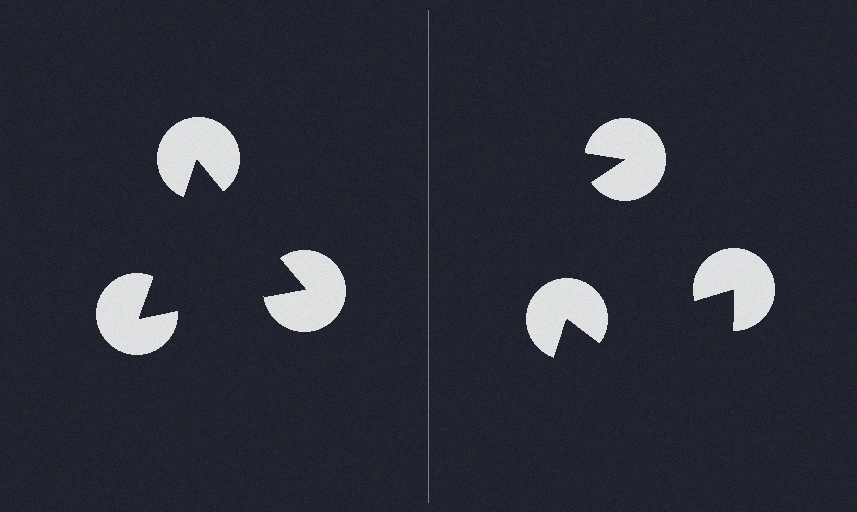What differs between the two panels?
The pac-man discs are positioned identically on both sides; only the wedge orientations differ. On the left they align to a triangle; on the right they are misaligned.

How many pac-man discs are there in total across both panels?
6 — 3 on each side.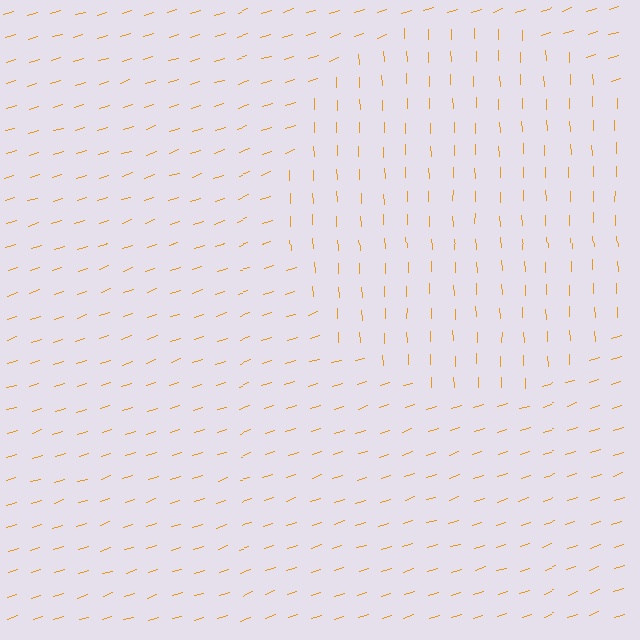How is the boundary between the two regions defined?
The boundary is defined purely by a change in line orientation (approximately 74 degrees difference). All lines are the same color and thickness.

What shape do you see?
I see a circle.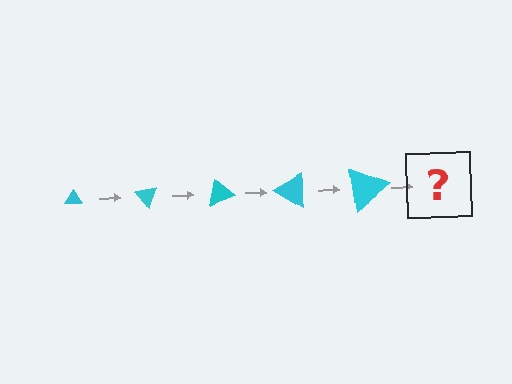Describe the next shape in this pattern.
It should be a triangle, larger than the previous one and rotated 250 degrees from the start.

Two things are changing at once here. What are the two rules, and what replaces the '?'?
The two rules are that the triangle grows larger each step and it rotates 50 degrees each step. The '?' should be a triangle, larger than the previous one and rotated 250 degrees from the start.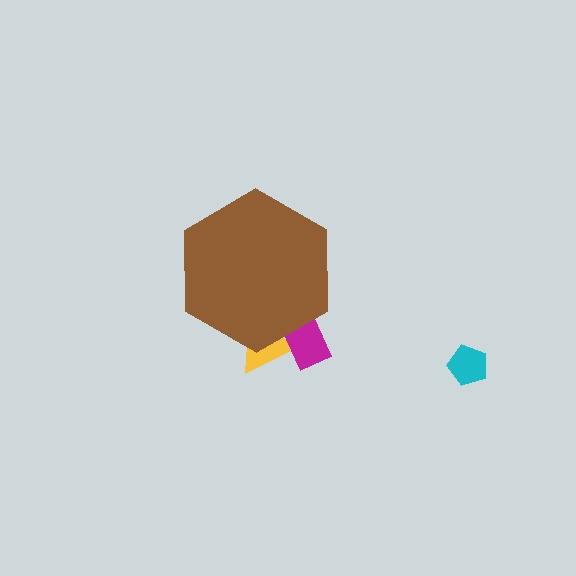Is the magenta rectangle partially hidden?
Yes, the magenta rectangle is partially hidden behind the brown hexagon.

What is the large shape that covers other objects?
A brown hexagon.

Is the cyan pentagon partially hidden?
No, the cyan pentagon is fully visible.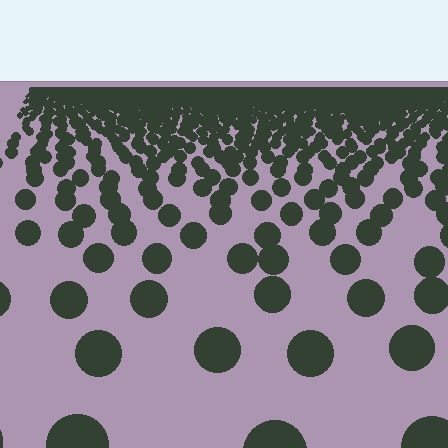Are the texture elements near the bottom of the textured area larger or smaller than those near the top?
Larger. Near the bottom, elements are closer to the viewer and appear at a bigger on-screen size.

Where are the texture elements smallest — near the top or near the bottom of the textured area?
Near the top.